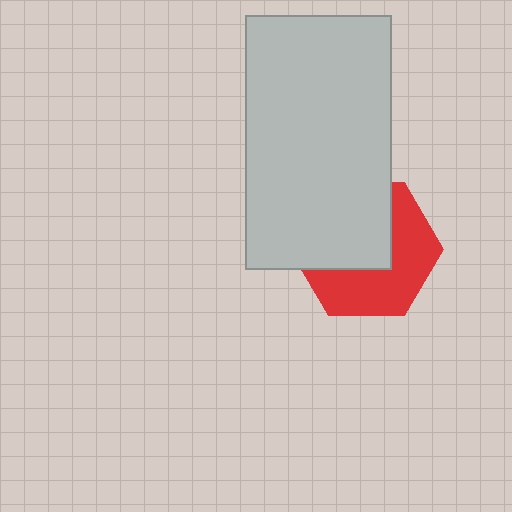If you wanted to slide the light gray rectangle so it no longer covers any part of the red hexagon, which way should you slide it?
Slide it toward the upper-left — that is the most direct way to separate the two shapes.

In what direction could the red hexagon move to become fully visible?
The red hexagon could move toward the lower-right. That would shift it out from behind the light gray rectangle entirely.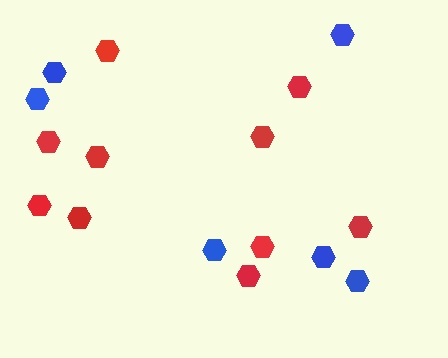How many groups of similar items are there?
There are 2 groups: one group of red hexagons (10) and one group of blue hexagons (6).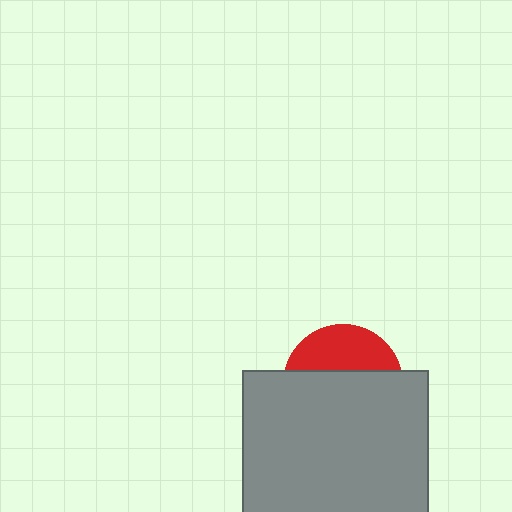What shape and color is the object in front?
The object in front is a gray rectangle.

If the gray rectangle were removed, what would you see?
You would see the complete red circle.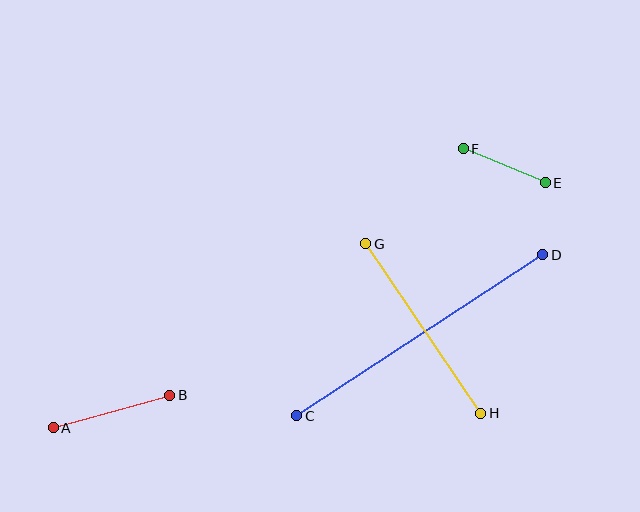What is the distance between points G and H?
The distance is approximately 205 pixels.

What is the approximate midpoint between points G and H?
The midpoint is at approximately (423, 328) pixels.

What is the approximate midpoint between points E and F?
The midpoint is at approximately (504, 166) pixels.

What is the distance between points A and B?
The distance is approximately 121 pixels.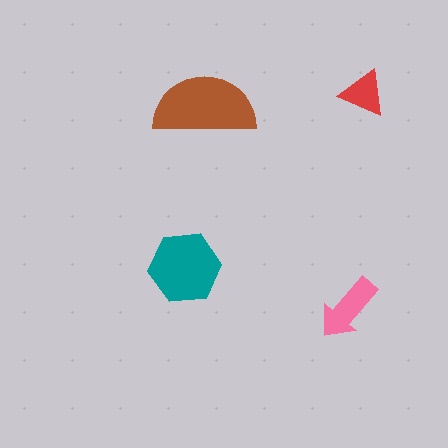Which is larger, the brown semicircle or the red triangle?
The brown semicircle.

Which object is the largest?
The brown semicircle.